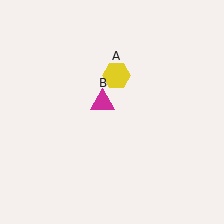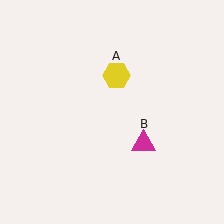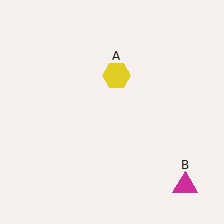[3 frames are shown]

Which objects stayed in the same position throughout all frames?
Yellow hexagon (object A) remained stationary.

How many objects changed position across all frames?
1 object changed position: magenta triangle (object B).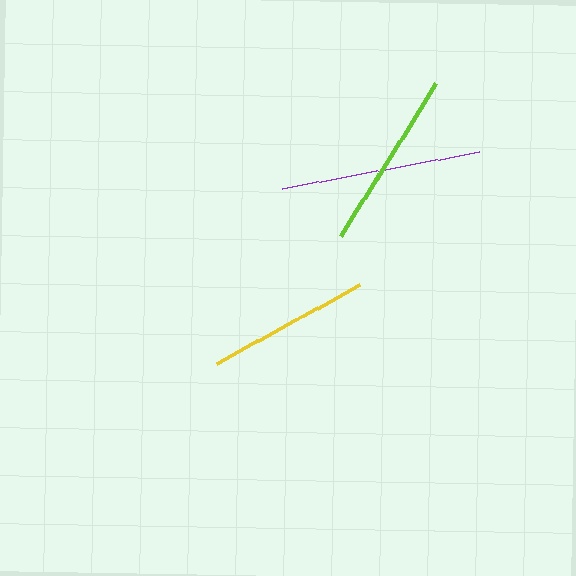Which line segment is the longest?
The purple line is the longest at approximately 201 pixels.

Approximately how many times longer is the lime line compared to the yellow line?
The lime line is approximately 1.1 times the length of the yellow line.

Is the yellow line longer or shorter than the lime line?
The lime line is longer than the yellow line.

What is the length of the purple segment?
The purple segment is approximately 201 pixels long.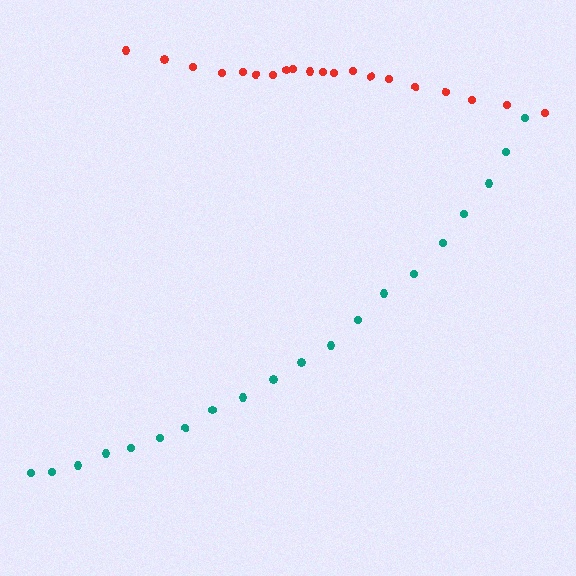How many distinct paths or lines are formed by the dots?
There are 2 distinct paths.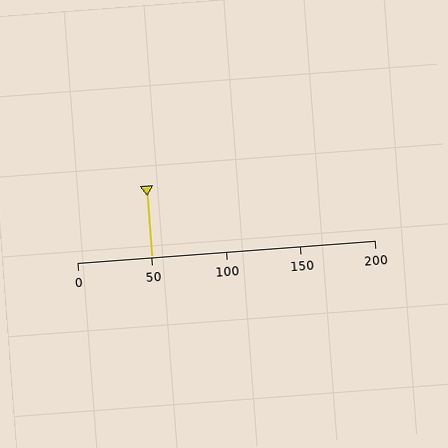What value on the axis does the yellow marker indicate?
The marker indicates approximately 50.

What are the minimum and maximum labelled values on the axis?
The axis runs from 0 to 200.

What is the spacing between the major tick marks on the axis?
The major ticks are spaced 50 apart.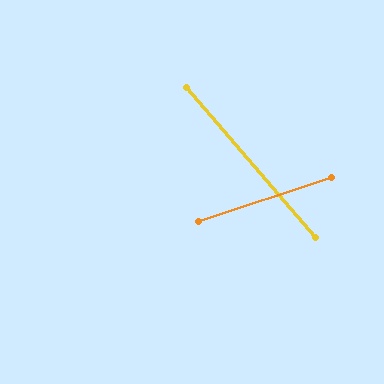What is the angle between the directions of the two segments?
Approximately 68 degrees.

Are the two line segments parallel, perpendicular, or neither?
Neither parallel nor perpendicular — they differ by about 68°.